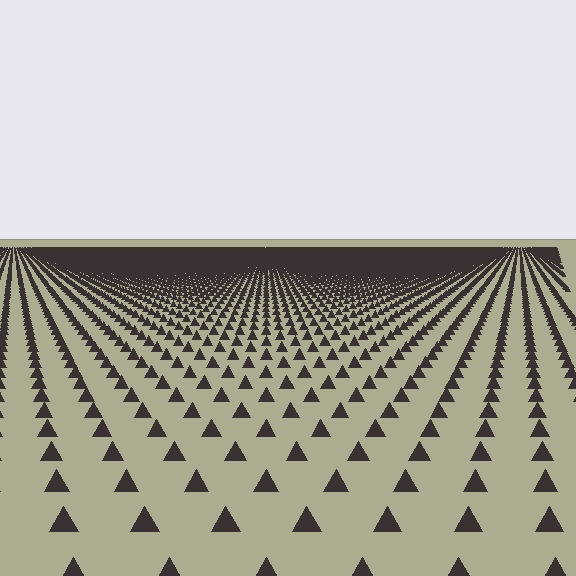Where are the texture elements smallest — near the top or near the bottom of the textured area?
Near the top.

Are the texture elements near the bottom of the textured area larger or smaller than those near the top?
Larger. Near the bottom, elements are closer to the viewer and appear at a bigger on-screen size.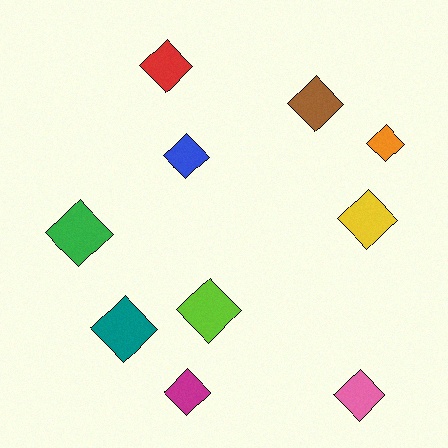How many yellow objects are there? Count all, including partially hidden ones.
There is 1 yellow object.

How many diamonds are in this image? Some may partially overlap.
There are 10 diamonds.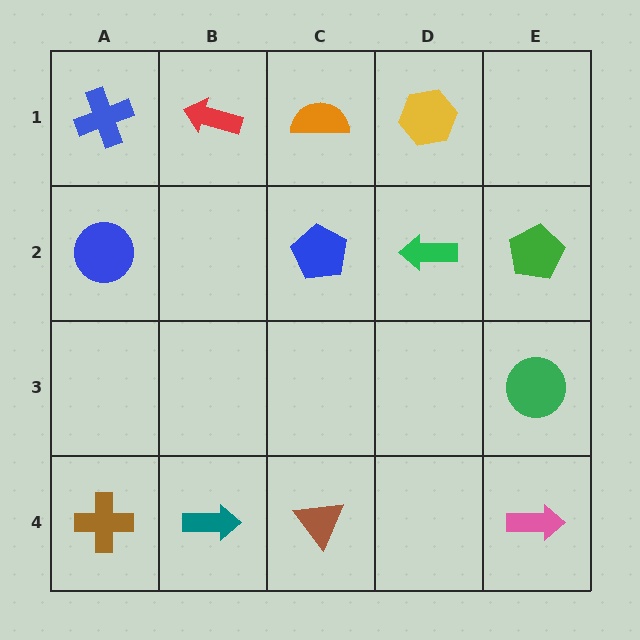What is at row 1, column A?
A blue cross.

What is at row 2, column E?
A green pentagon.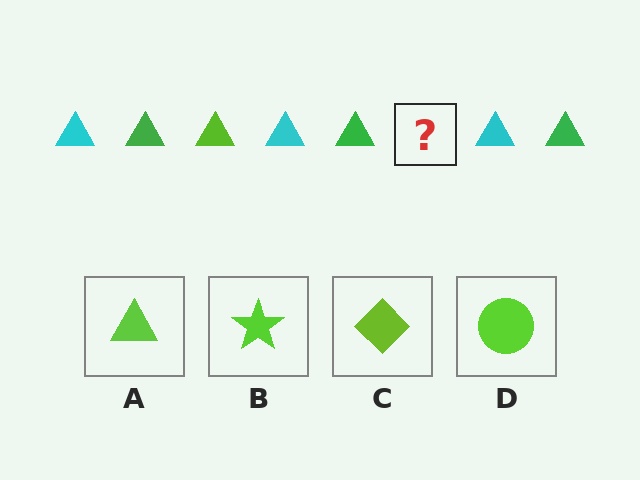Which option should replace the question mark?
Option A.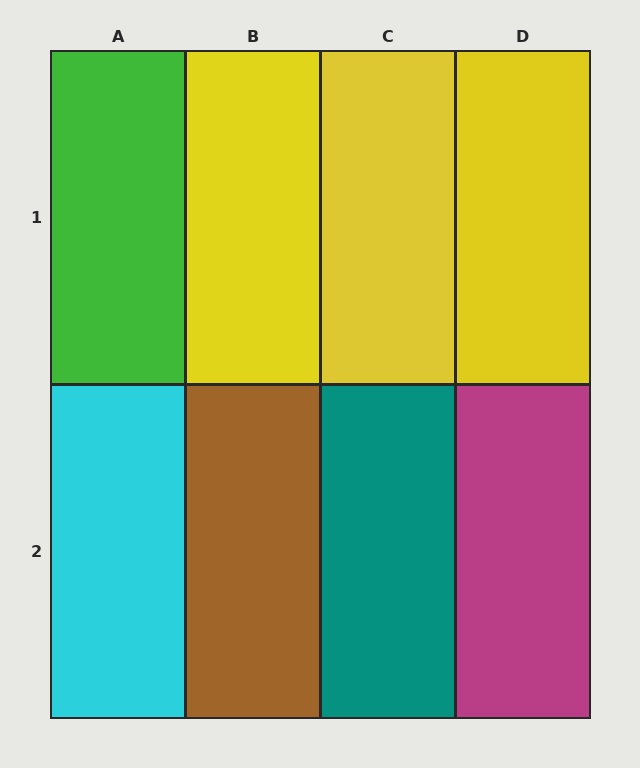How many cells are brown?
1 cell is brown.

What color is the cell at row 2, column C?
Teal.